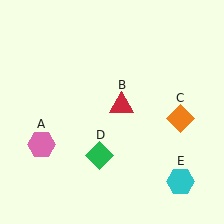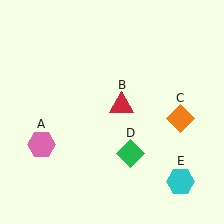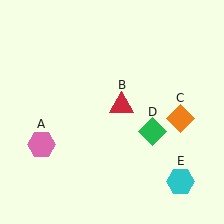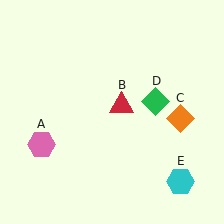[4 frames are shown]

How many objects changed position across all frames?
1 object changed position: green diamond (object D).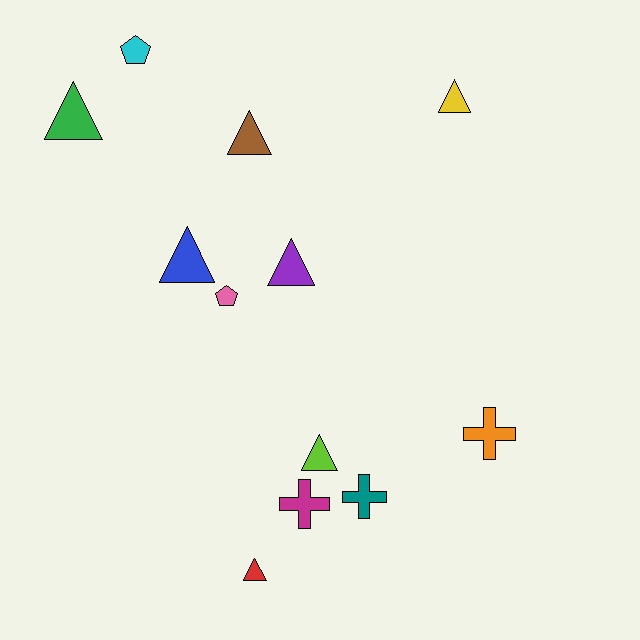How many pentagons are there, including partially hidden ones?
There are 2 pentagons.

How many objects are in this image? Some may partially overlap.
There are 12 objects.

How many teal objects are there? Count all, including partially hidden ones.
There is 1 teal object.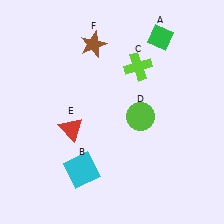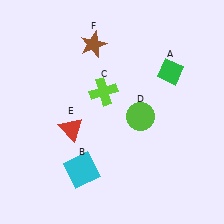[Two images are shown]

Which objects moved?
The objects that moved are: the green diamond (A), the lime cross (C).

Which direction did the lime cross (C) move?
The lime cross (C) moved left.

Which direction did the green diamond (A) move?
The green diamond (A) moved down.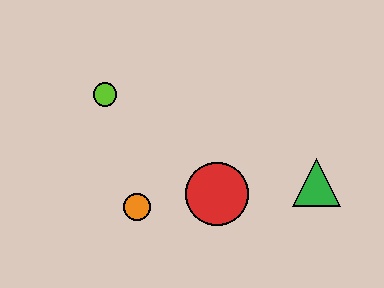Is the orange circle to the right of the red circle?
No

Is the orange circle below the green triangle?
Yes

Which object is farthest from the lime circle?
The green triangle is farthest from the lime circle.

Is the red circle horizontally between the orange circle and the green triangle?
Yes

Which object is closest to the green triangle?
The red circle is closest to the green triangle.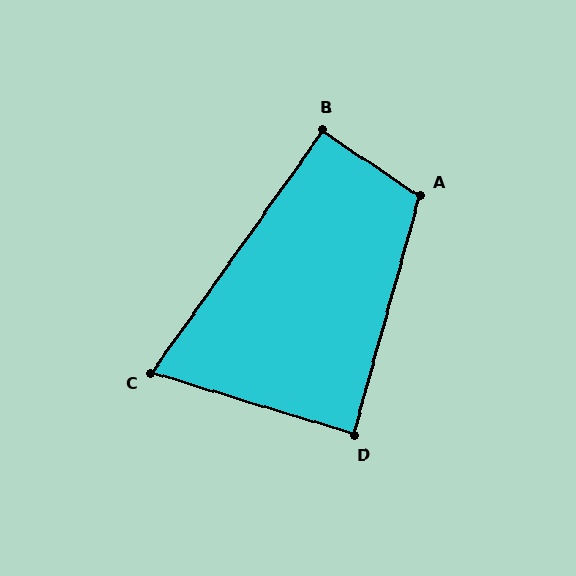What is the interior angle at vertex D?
Approximately 88 degrees (approximately right).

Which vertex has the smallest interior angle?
C, at approximately 72 degrees.